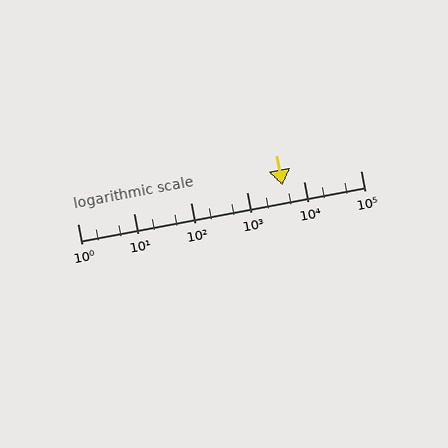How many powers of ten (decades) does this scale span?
The scale spans 5 decades, from 1 to 100000.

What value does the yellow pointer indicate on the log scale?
The pointer indicates approximately 4100.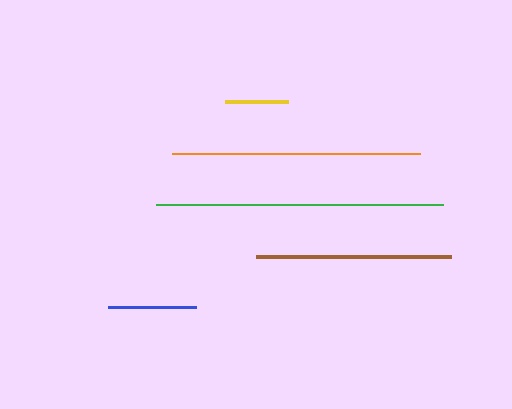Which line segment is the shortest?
The yellow line is the shortest at approximately 63 pixels.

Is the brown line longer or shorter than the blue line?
The brown line is longer than the blue line.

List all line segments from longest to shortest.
From longest to shortest: green, orange, brown, blue, yellow.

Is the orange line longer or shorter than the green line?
The green line is longer than the orange line.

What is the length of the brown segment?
The brown segment is approximately 196 pixels long.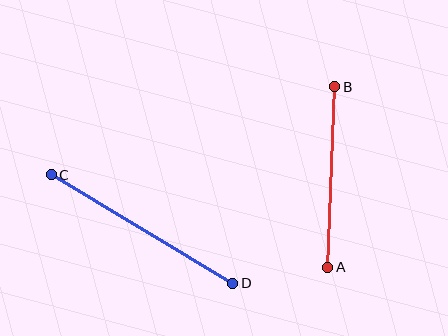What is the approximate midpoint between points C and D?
The midpoint is at approximately (142, 229) pixels.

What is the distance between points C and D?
The distance is approximately 211 pixels.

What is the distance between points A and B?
The distance is approximately 180 pixels.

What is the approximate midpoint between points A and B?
The midpoint is at approximately (331, 177) pixels.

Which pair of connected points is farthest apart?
Points C and D are farthest apart.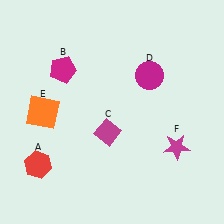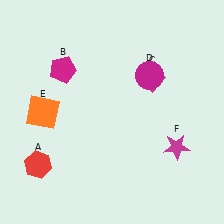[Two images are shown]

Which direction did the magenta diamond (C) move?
The magenta diamond (C) moved up.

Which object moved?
The magenta diamond (C) moved up.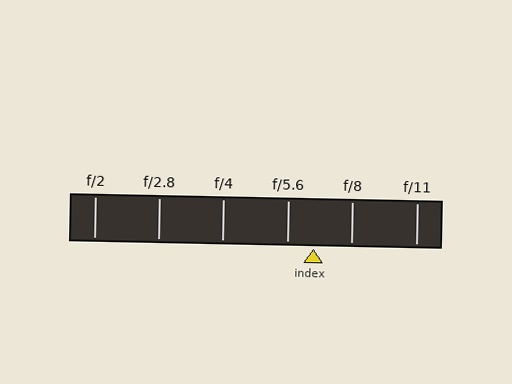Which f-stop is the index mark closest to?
The index mark is closest to f/5.6.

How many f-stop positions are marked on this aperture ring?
There are 6 f-stop positions marked.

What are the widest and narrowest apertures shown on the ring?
The widest aperture shown is f/2 and the narrowest is f/11.